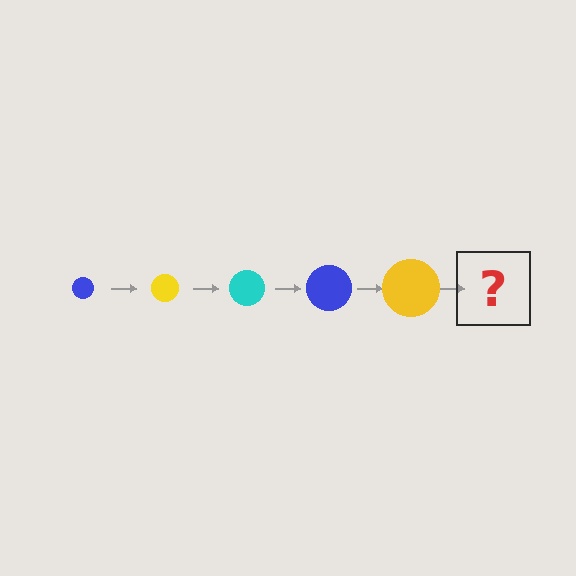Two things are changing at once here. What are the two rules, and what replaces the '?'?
The two rules are that the circle grows larger each step and the color cycles through blue, yellow, and cyan. The '?' should be a cyan circle, larger than the previous one.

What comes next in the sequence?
The next element should be a cyan circle, larger than the previous one.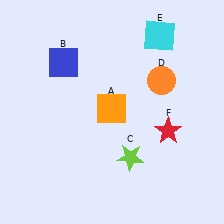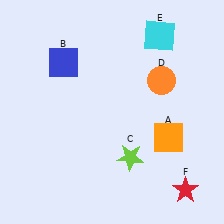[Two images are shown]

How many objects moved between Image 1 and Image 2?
2 objects moved between the two images.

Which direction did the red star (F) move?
The red star (F) moved down.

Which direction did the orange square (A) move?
The orange square (A) moved right.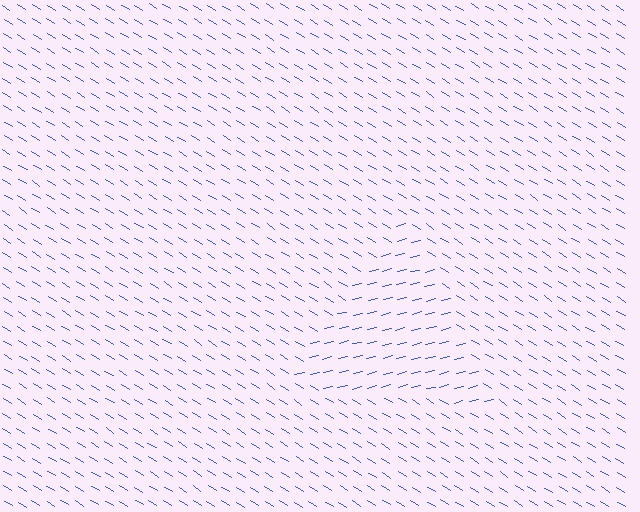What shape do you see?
I see a triangle.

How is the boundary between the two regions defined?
The boundary is defined purely by a change in line orientation (approximately 45 degrees difference). All lines are the same color and thickness.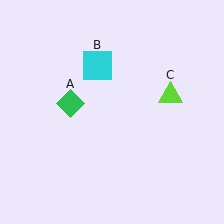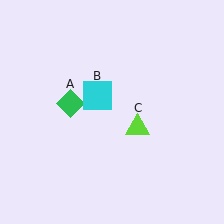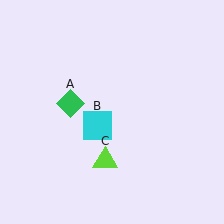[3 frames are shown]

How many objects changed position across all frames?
2 objects changed position: cyan square (object B), lime triangle (object C).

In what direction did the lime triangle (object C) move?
The lime triangle (object C) moved down and to the left.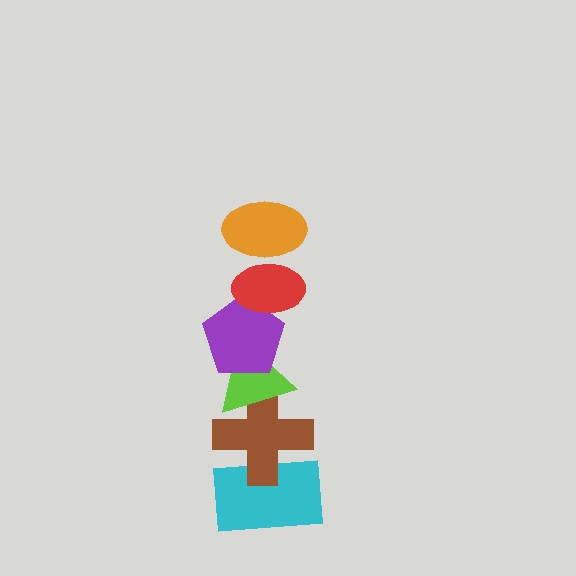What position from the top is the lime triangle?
The lime triangle is 4th from the top.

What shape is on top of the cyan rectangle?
The brown cross is on top of the cyan rectangle.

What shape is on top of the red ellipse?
The orange ellipse is on top of the red ellipse.